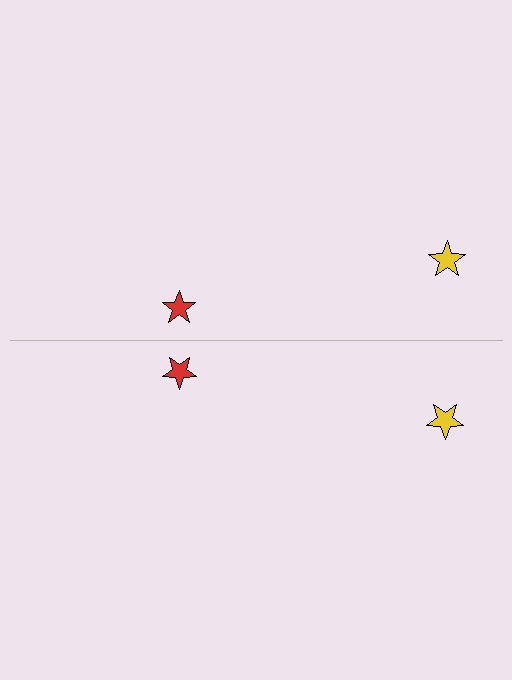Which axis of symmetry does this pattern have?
The pattern has a horizontal axis of symmetry running through the center of the image.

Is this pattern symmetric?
Yes, this pattern has bilateral (reflection) symmetry.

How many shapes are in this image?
There are 4 shapes in this image.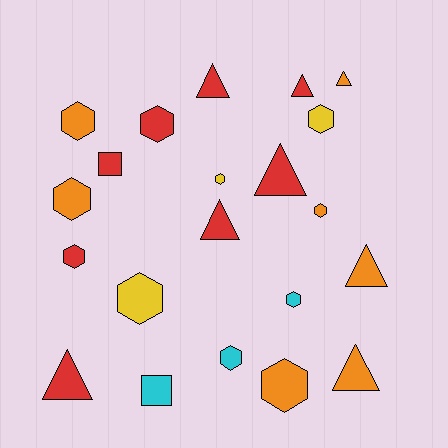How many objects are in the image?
There are 21 objects.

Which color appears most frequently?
Red, with 8 objects.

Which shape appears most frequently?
Hexagon, with 11 objects.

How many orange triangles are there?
There are 3 orange triangles.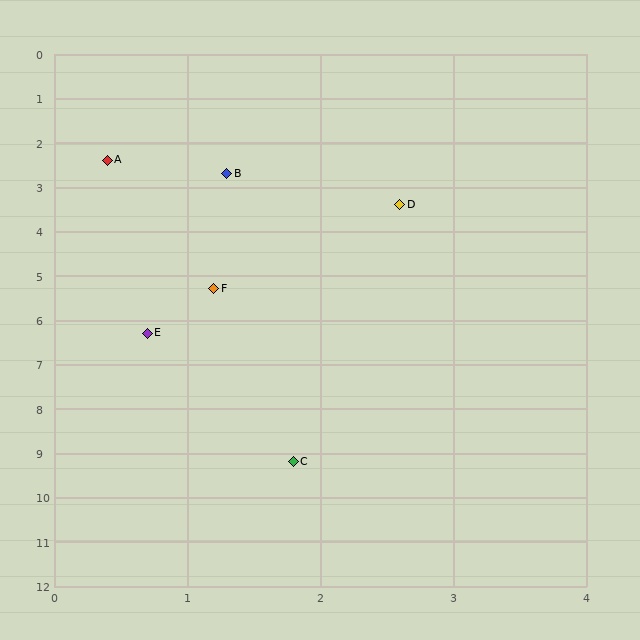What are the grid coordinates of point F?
Point F is at approximately (1.2, 5.3).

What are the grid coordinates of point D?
Point D is at approximately (2.6, 3.4).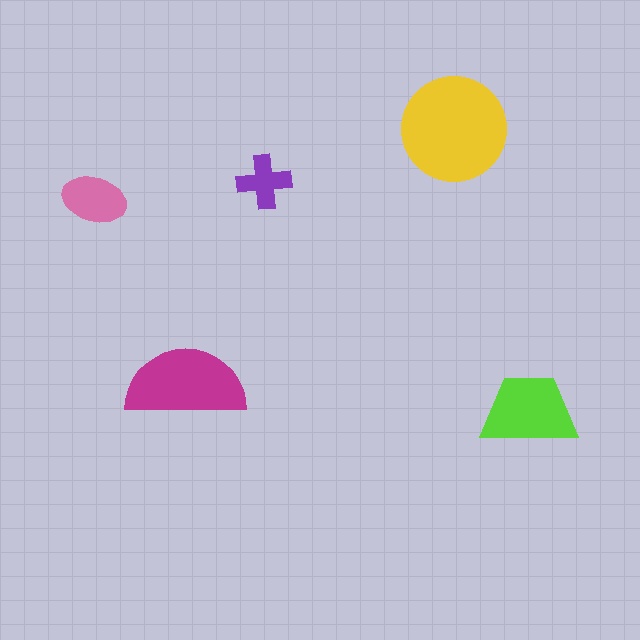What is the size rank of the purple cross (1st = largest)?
5th.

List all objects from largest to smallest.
The yellow circle, the magenta semicircle, the lime trapezoid, the pink ellipse, the purple cross.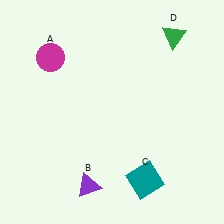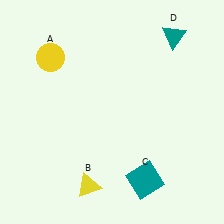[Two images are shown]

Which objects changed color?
A changed from magenta to yellow. B changed from purple to yellow. D changed from green to teal.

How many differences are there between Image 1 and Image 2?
There are 3 differences between the two images.